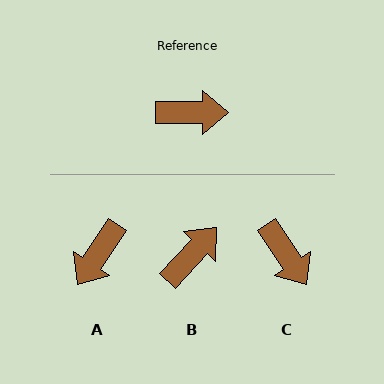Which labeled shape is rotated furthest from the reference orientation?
A, about 124 degrees away.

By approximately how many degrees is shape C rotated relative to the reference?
Approximately 56 degrees clockwise.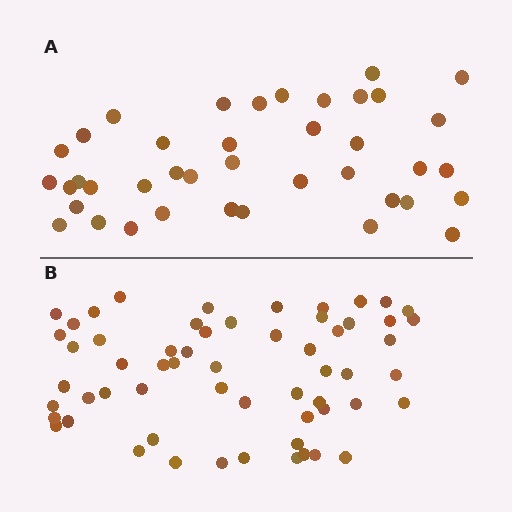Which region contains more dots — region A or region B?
Region B (the bottom region) has more dots.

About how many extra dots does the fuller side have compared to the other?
Region B has approximately 20 more dots than region A.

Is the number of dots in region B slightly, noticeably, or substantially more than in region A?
Region B has substantially more. The ratio is roughly 1.5 to 1.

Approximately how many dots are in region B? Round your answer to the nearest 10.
About 60 dots. (The exact count is 59, which rounds to 60.)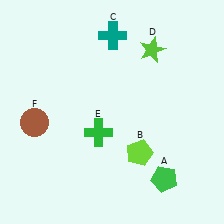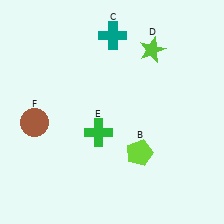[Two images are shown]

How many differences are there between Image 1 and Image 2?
There is 1 difference between the two images.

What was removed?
The green pentagon (A) was removed in Image 2.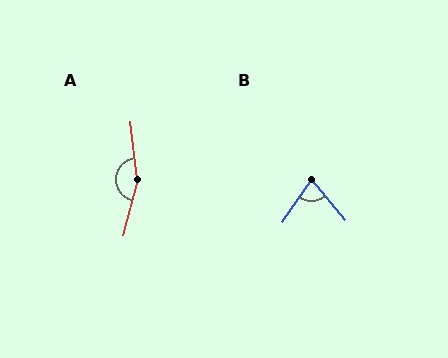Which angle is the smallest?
B, at approximately 74 degrees.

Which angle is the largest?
A, at approximately 159 degrees.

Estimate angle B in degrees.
Approximately 74 degrees.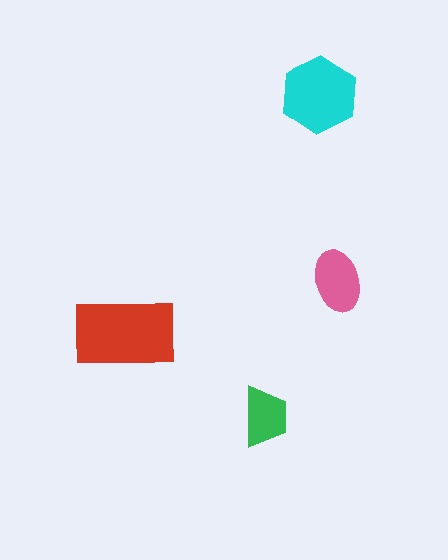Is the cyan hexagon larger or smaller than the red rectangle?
Smaller.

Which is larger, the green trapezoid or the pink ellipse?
The pink ellipse.